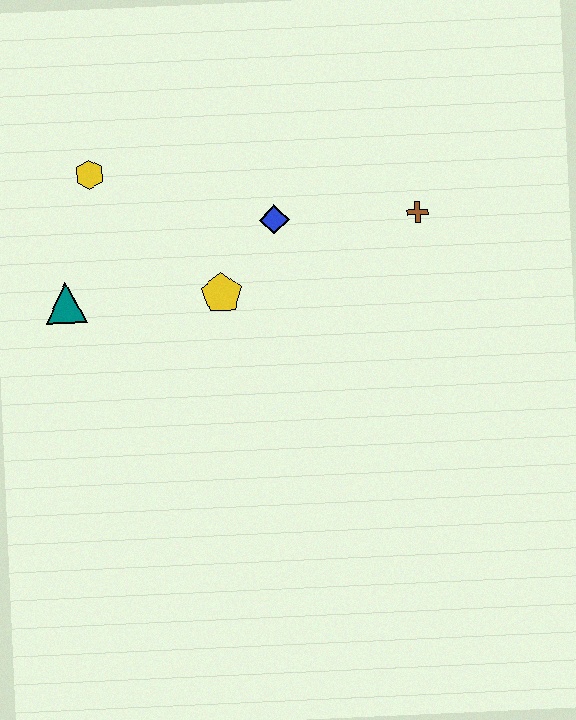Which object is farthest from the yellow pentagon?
The brown cross is farthest from the yellow pentagon.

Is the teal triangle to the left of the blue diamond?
Yes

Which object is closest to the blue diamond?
The yellow pentagon is closest to the blue diamond.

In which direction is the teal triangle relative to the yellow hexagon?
The teal triangle is below the yellow hexagon.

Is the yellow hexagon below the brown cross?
No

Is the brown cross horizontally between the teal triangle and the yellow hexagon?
No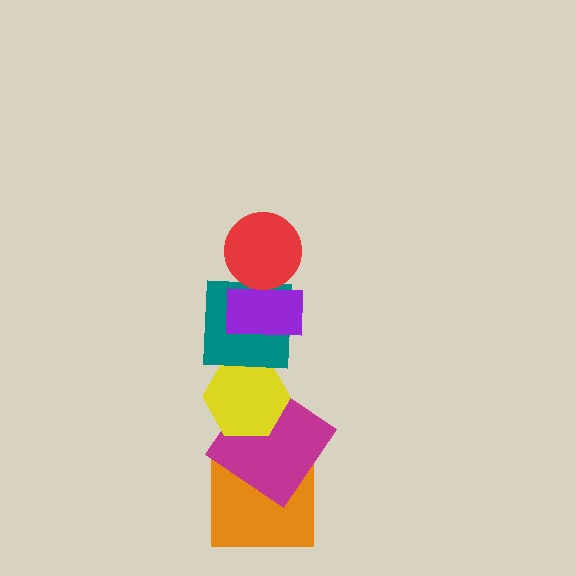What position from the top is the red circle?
The red circle is 1st from the top.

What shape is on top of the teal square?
The purple rectangle is on top of the teal square.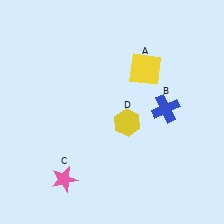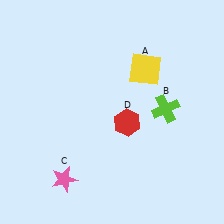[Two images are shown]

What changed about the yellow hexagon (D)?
In Image 1, D is yellow. In Image 2, it changed to red.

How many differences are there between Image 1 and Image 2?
There are 2 differences between the two images.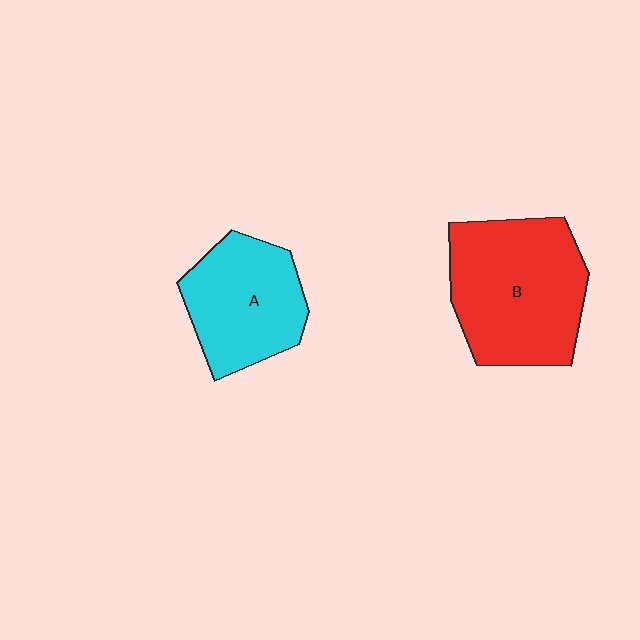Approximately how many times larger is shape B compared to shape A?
Approximately 1.4 times.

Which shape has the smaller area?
Shape A (cyan).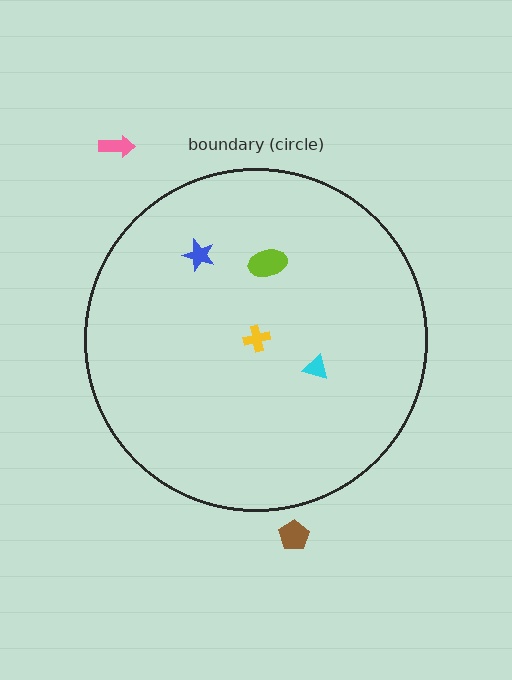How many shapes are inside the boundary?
4 inside, 2 outside.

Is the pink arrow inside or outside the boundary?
Outside.